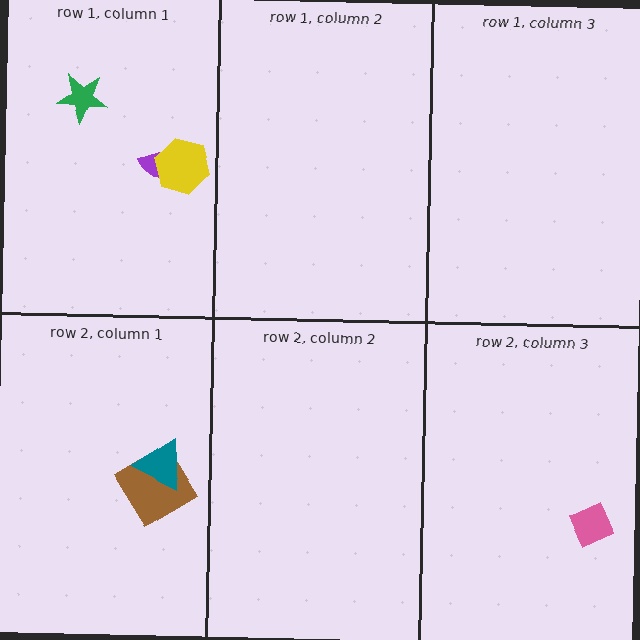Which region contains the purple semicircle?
The row 1, column 1 region.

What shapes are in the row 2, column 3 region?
The pink diamond.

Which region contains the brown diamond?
The row 2, column 1 region.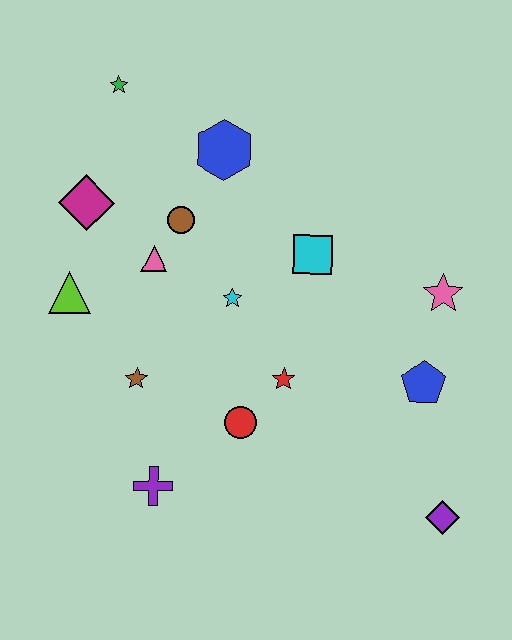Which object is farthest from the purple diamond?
The green star is farthest from the purple diamond.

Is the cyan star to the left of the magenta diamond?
No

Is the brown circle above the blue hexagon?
No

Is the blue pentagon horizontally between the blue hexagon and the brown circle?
No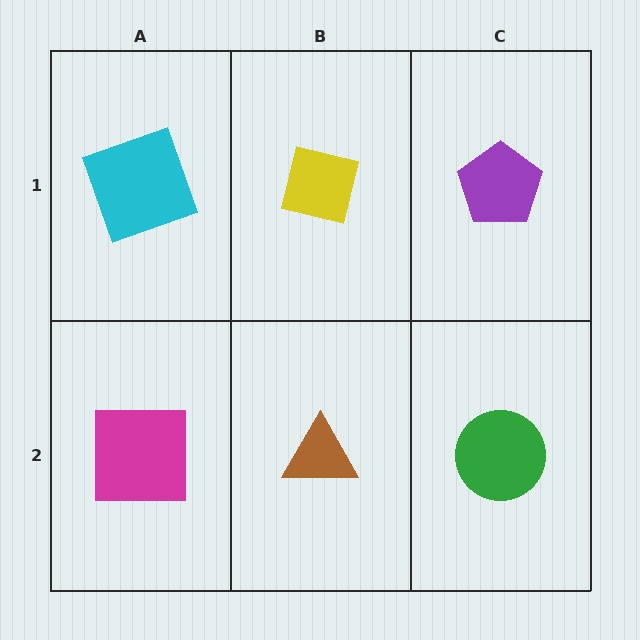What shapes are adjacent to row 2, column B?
A yellow square (row 1, column B), a magenta square (row 2, column A), a green circle (row 2, column C).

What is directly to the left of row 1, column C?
A yellow square.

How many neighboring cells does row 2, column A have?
2.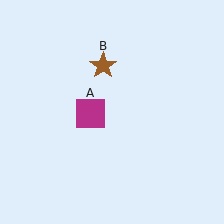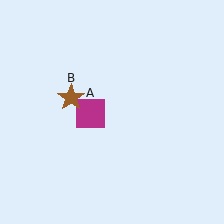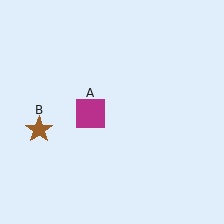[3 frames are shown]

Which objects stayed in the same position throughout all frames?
Magenta square (object A) remained stationary.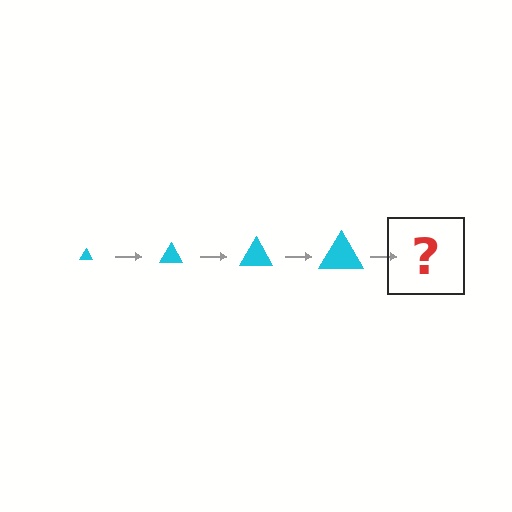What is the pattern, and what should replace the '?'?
The pattern is that the triangle gets progressively larger each step. The '?' should be a cyan triangle, larger than the previous one.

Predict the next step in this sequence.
The next step is a cyan triangle, larger than the previous one.